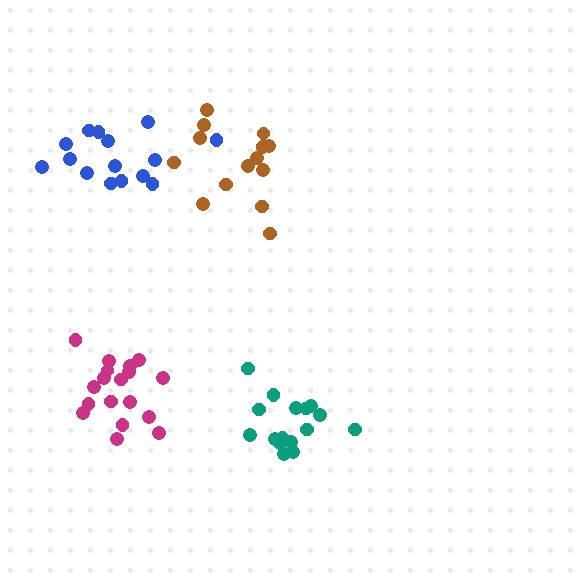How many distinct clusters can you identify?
There are 4 distinct clusters.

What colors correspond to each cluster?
The clusters are colored: brown, magenta, blue, teal.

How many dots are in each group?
Group 1: 14 dots, Group 2: 18 dots, Group 3: 15 dots, Group 4: 16 dots (63 total).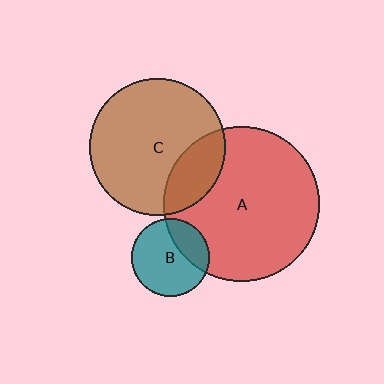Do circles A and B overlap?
Yes.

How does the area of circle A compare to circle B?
Approximately 4.0 times.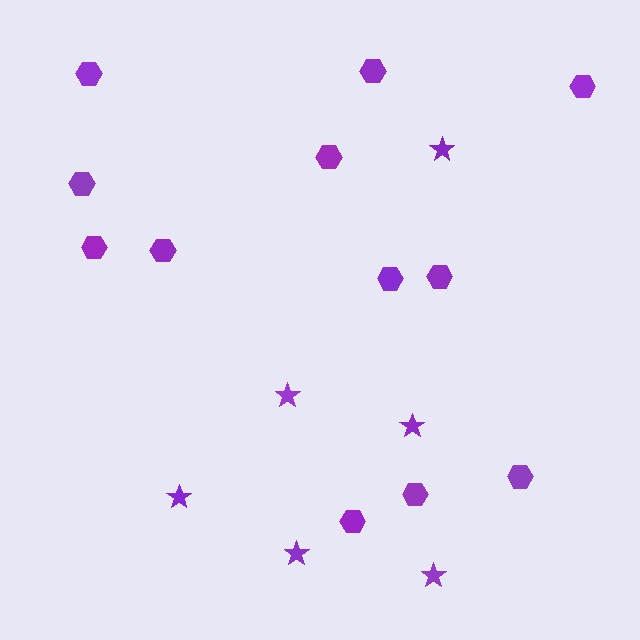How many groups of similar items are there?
There are 2 groups: one group of hexagons (12) and one group of stars (6).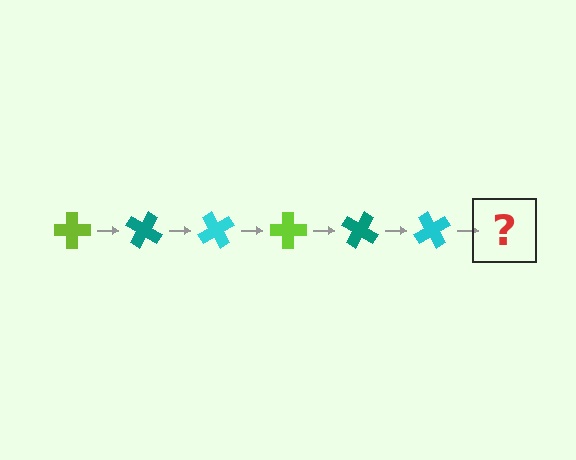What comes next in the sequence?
The next element should be a lime cross, rotated 180 degrees from the start.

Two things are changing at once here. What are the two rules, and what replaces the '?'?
The two rules are that it rotates 30 degrees each step and the color cycles through lime, teal, and cyan. The '?' should be a lime cross, rotated 180 degrees from the start.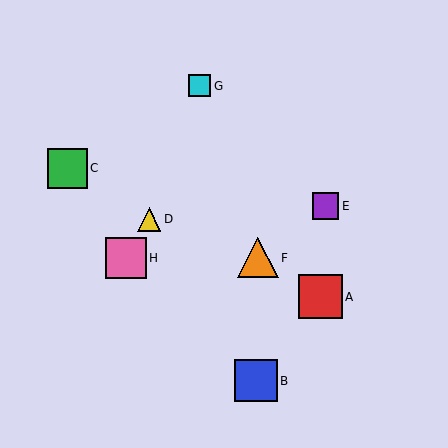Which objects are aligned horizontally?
Objects F, H are aligned horizontally.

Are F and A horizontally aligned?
No, F is at y≈258 and A is at y≈297.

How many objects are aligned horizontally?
2 objects (F, H) are aligned horizontally.